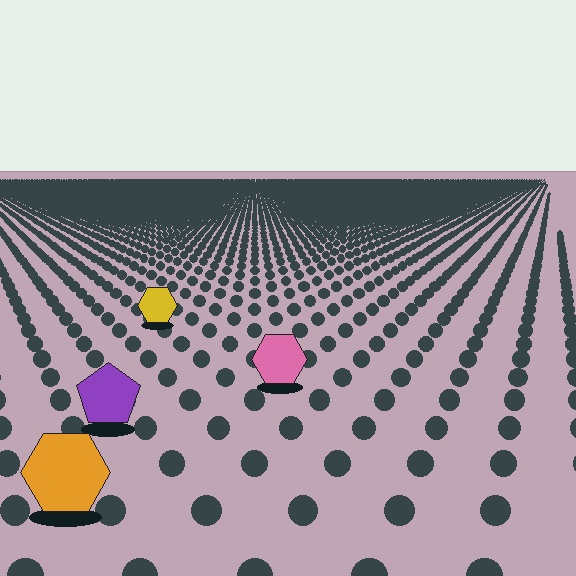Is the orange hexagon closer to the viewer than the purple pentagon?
Yes. The orange hexagon is closer — you can tell from the texture gradient: the ground texture is coarser near it.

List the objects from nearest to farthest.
From nearest to farthest: the orange hexagon, the purple pentagon, the pink hexagon, the yellow hexagon.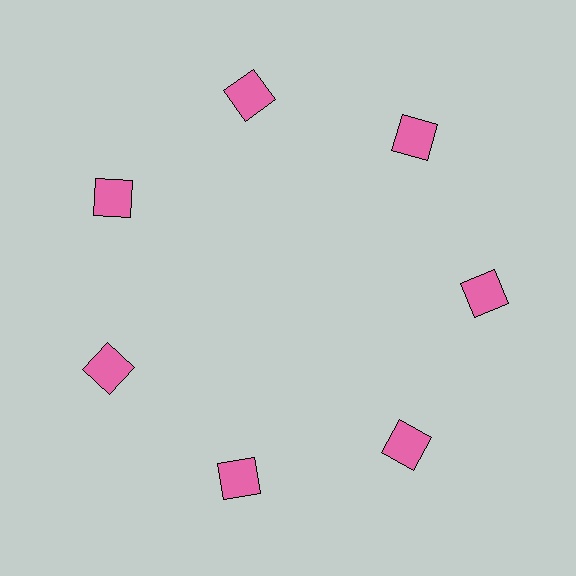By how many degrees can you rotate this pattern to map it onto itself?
The pattern maps onto itself every 51 degrees of rotation.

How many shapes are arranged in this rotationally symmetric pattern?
There are 7 shapes, arranged in 7 groups of 1.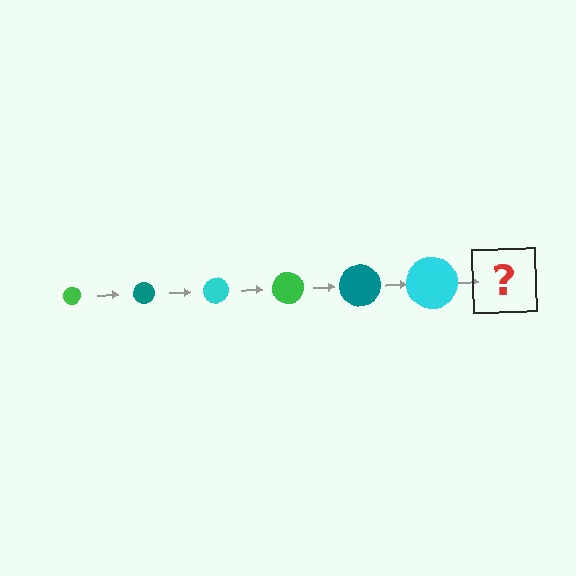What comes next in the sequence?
The next element should be a green circle, larger than the previous one.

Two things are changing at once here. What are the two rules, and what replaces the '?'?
The two rules are that the circle grows larger each step and the color cycles through green, teal, and cyan. The '?' should be a green circle, larger than the previous one.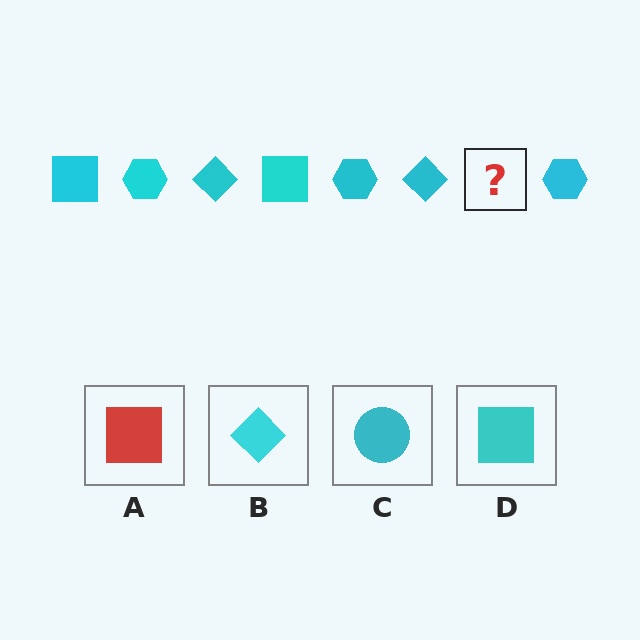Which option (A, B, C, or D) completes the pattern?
D.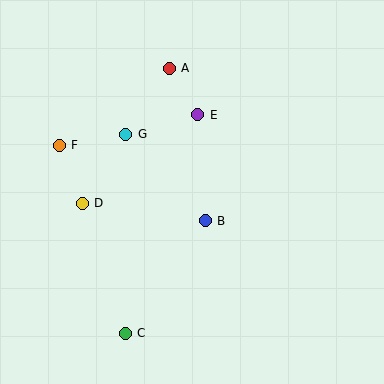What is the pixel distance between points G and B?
The distance between G and B is 118 pixels.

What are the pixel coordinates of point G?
Point G is at (126, 134).